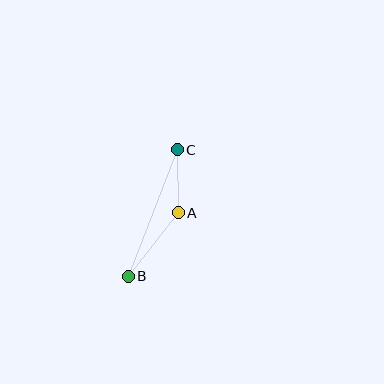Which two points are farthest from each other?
Points B and C are farthest from each other.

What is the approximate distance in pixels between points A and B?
The distance between A and B is approximately 81 pixels.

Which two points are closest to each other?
Points A and C are closest to each other.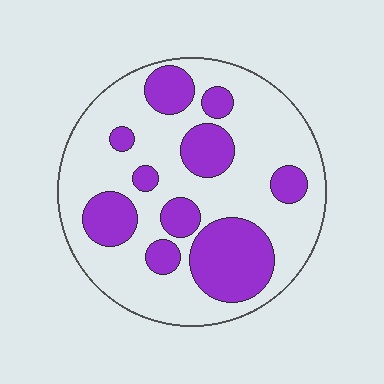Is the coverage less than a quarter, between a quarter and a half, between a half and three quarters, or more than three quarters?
Between a quarter and a half.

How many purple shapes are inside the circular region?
10.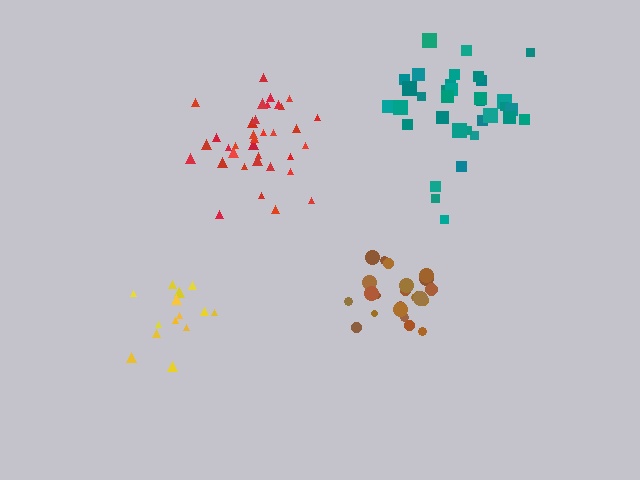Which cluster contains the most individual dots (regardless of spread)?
Red (35).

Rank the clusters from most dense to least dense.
brown, yellow, red, teal.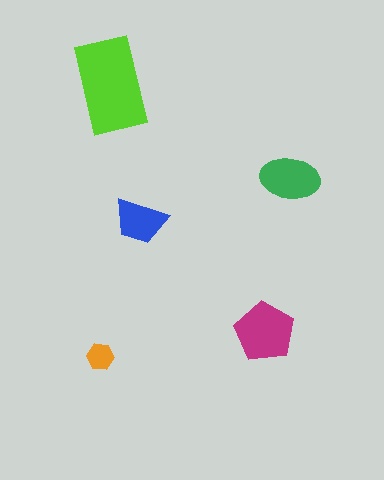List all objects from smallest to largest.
The orange hexagon, the blue trapezoid, the green ellipse, the magenta pentagon, the lime rectangle.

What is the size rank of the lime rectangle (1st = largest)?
1st.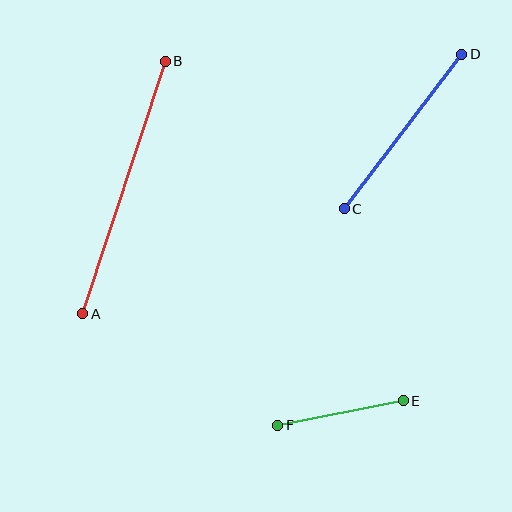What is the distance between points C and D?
The distance is approximately 194 pixels.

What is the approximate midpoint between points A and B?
The midpoint is at approximately (124, 188) pixels.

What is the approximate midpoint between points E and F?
The midpoint is at approximately (340, 413) pixels.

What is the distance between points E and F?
The distance is approximately 128 pixels.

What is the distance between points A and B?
The distance is approximately 266 pixels.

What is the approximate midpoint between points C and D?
The midpoint is at approximately (403, 132) pixels.